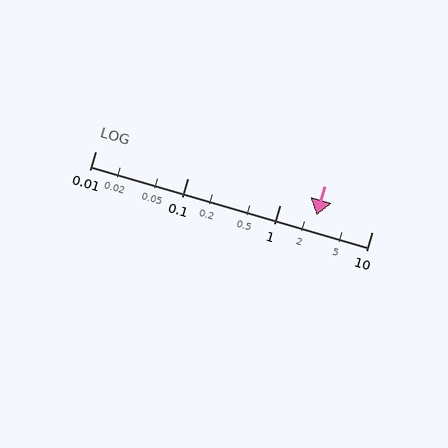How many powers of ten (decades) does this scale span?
The scale spans 3 decades, from 0.01 to 10.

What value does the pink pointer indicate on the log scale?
The pointer indicates approximately 2.5.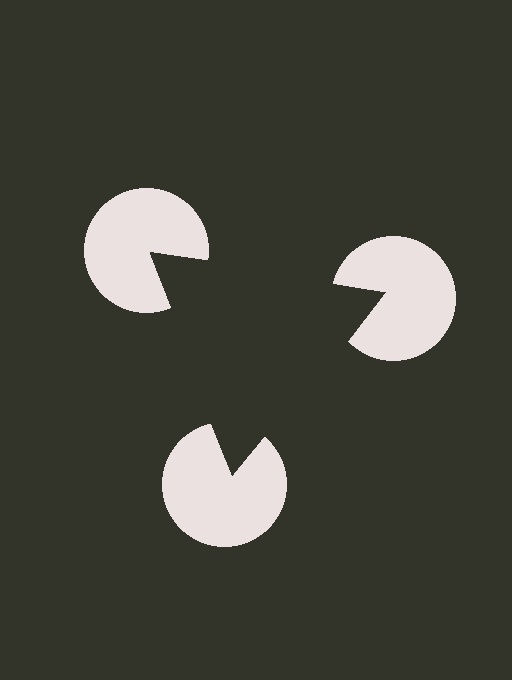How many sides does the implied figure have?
3 sides.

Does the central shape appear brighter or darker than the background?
It typically appears slightly darker than the background, even though no actual brightness change is drawn.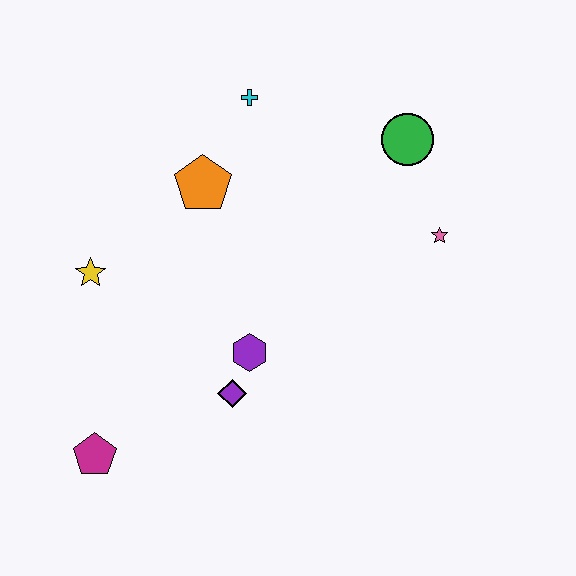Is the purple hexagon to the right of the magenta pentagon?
Yes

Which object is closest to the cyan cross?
The orange pentagon is closest to the cyan cross.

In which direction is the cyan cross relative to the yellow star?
The cyan cross is above the yellow star.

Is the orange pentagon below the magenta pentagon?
No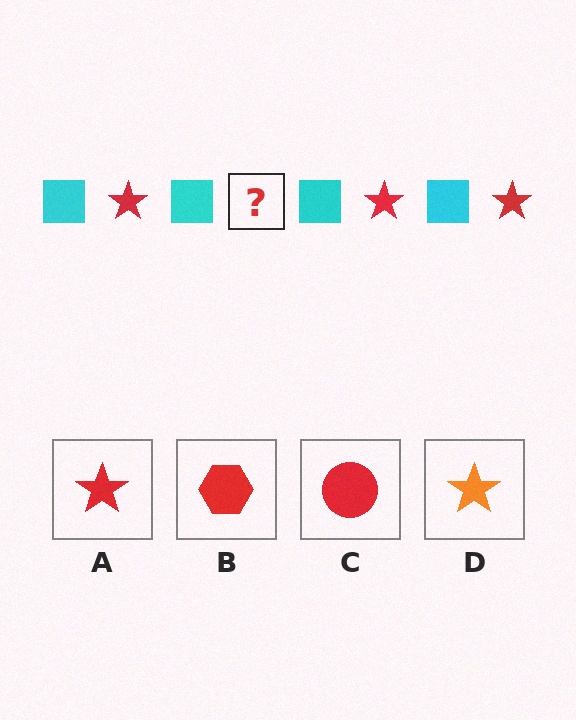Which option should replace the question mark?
Option A.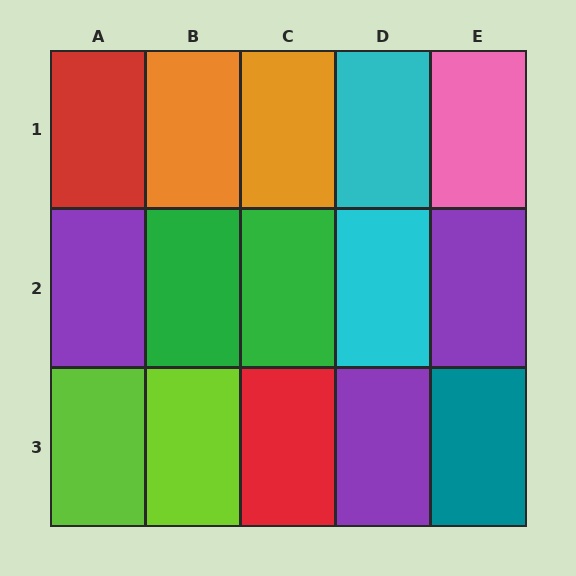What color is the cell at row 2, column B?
Green.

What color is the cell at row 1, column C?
Orange.